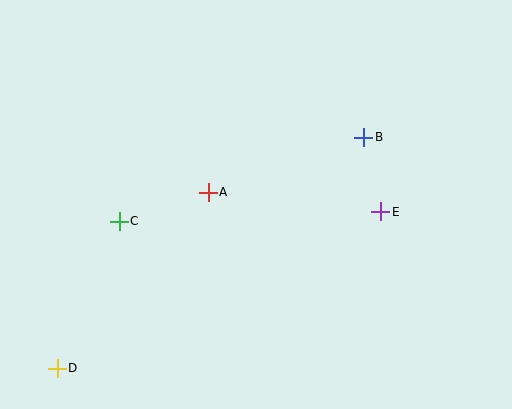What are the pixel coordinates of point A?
Point A is at (208, 192).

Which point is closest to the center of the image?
Point A at (208, 192) is closest to the center.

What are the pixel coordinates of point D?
Point D is at (57, 368).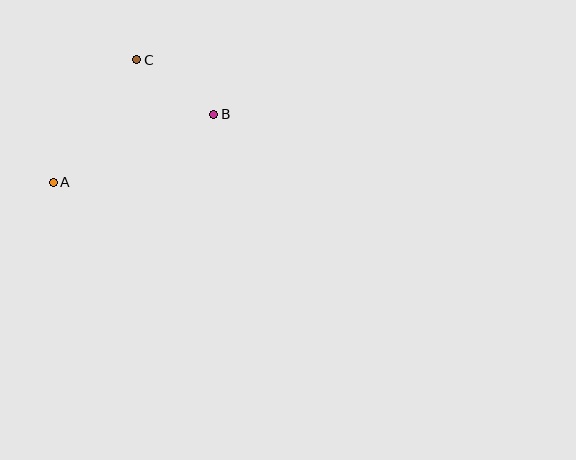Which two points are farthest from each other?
Points A and B are farthest from each other.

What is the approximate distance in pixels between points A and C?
The distance between A and C is approximately 149 pixels.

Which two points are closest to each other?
Points B and C are closest to each other.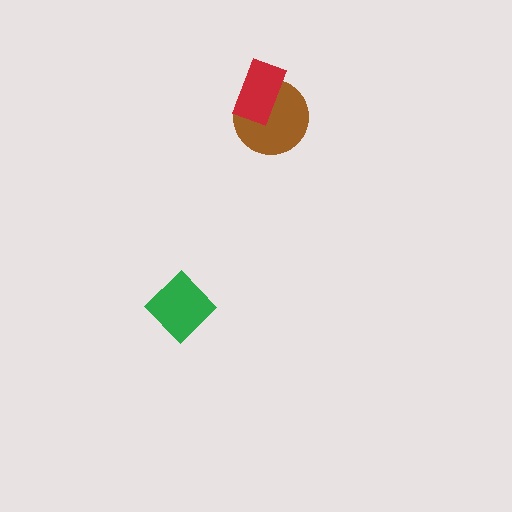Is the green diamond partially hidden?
No, no other shape covers it.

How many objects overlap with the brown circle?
1 object overlaps with the brown circle.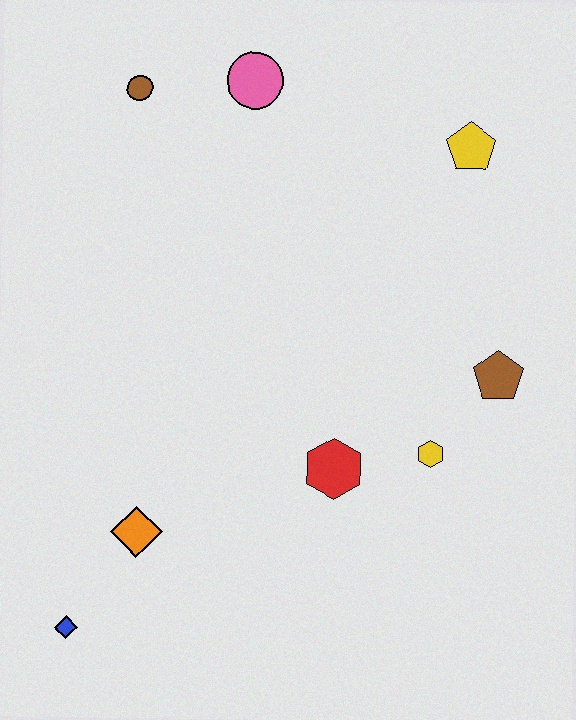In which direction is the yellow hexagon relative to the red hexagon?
The yellow hexagon is to the right of the red hexagon.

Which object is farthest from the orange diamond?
The yellow pentagon is farthest from the orange diamond.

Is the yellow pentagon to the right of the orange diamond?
Yes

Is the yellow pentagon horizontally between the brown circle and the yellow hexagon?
No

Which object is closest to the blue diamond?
The orange diamond is closest to the blue diamond.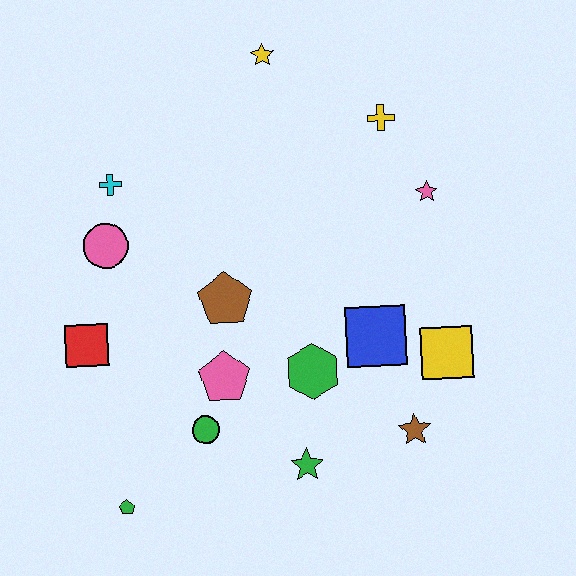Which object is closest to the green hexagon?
The blue square is closest to the green hexagon.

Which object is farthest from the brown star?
The yellow star is farthest from the brown star.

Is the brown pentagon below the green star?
No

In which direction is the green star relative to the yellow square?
The green star is to the left of the yellow square.